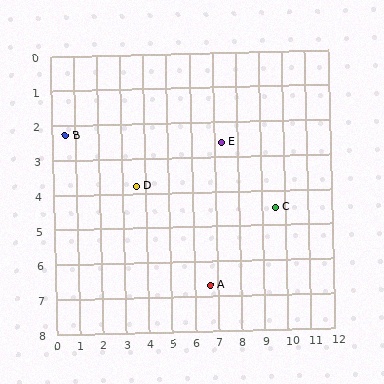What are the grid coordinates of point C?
Point C is at approximately (9.6, 4.5).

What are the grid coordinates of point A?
Point A is at approximately (6.7, 6.7).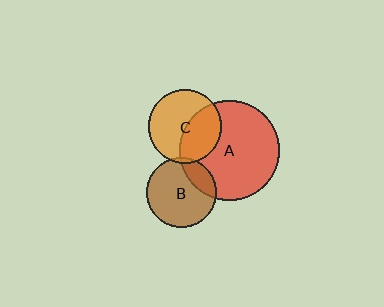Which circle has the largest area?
Circle A (red).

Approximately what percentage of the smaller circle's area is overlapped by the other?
Approximately 40%.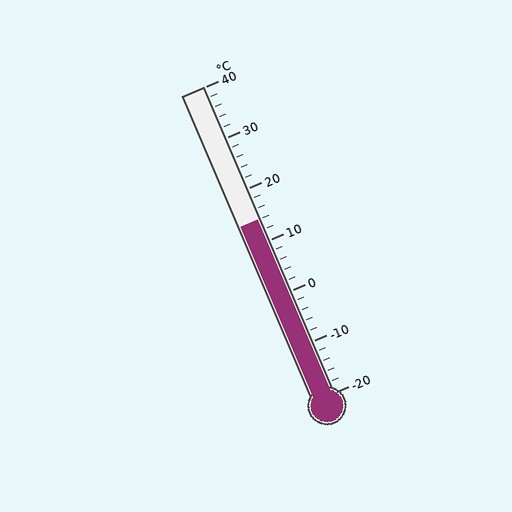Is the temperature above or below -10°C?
The temperature is above -10°C.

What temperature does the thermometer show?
The thermometer shows approximately 14°C.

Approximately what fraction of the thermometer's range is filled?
The thermometer is filled to approximately 55% of its range.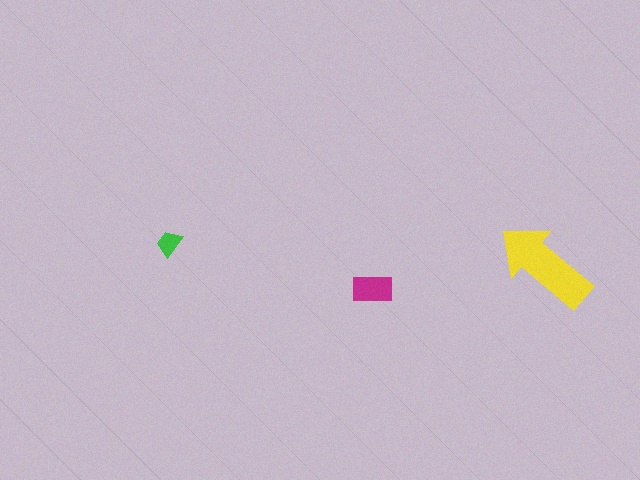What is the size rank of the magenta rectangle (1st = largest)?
2nd.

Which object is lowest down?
The magenta rectangle is bottommost.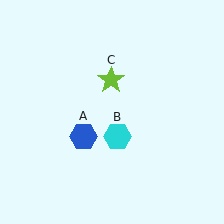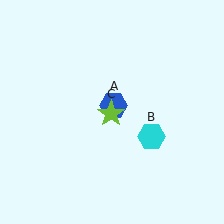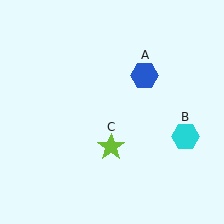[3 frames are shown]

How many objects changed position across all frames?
3 objects changed position: blue hexagon (object A), cyan hexagon (object B), lime star (object C).